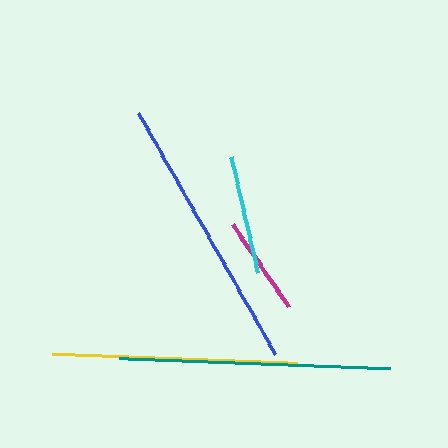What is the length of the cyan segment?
The cyan segment is approximately 119 pixels long.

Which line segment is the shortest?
The magenta line is the shortest at approximately 100 pixels.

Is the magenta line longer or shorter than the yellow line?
The yellow line is longer than the magenta line.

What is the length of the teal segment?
The teal segment is approximately 271 pixels long.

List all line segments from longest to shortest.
From longest to shortest: blue, teal, yellow, cyan, magenta.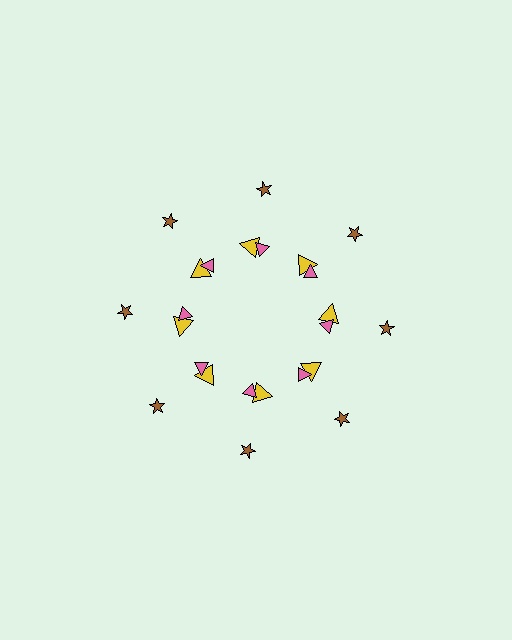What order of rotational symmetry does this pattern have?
This pattern has 8-fold rotational symmetry.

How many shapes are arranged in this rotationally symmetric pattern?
There are 24 shapes, arranged in 8 groups of 3.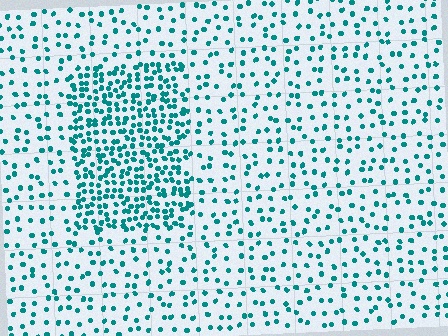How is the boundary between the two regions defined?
The boundary is defined by a change in element density (approximately 2.5x ratio). All elements are the same color, size, and shape.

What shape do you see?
I see a rectangle.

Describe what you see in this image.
The image contains small teal elements arranged at two different densities. A rectangle-shaped region is visible where the elements are more densely packed than the surrounding area.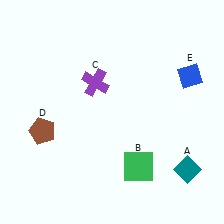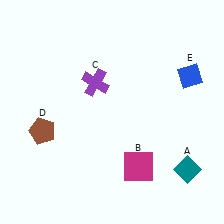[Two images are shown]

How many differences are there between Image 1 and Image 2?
There is 1 difference between the two images.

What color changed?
The square (B) changed from green in Image 1 to magenta in Image 2.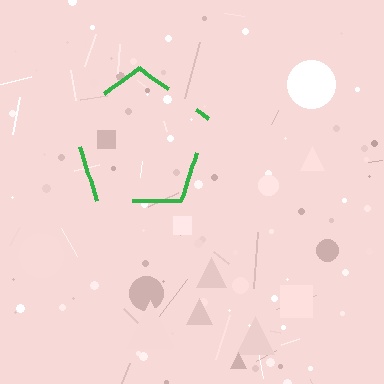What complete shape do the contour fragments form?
The contour fragments form a pentagon.